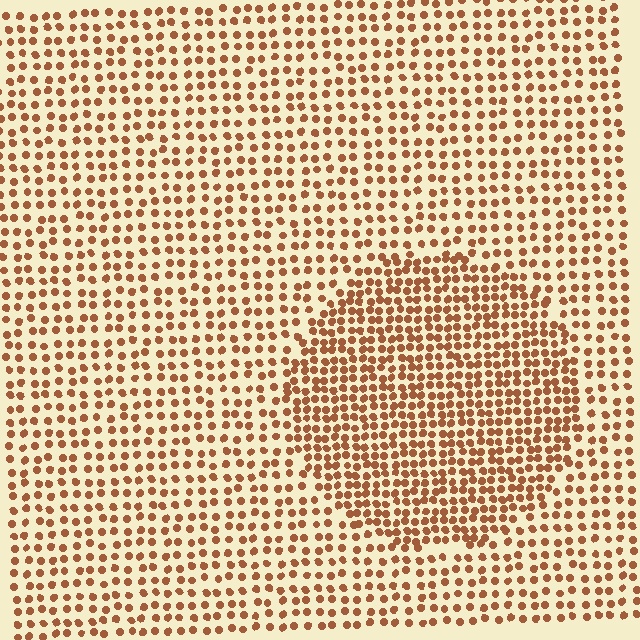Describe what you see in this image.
The image contains small brown elements arranged at two different densities. A circle-shaped region is visible where the elements are more densely packed than the surrounding area.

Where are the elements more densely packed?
The elements are more densely packed inside the circle boundary.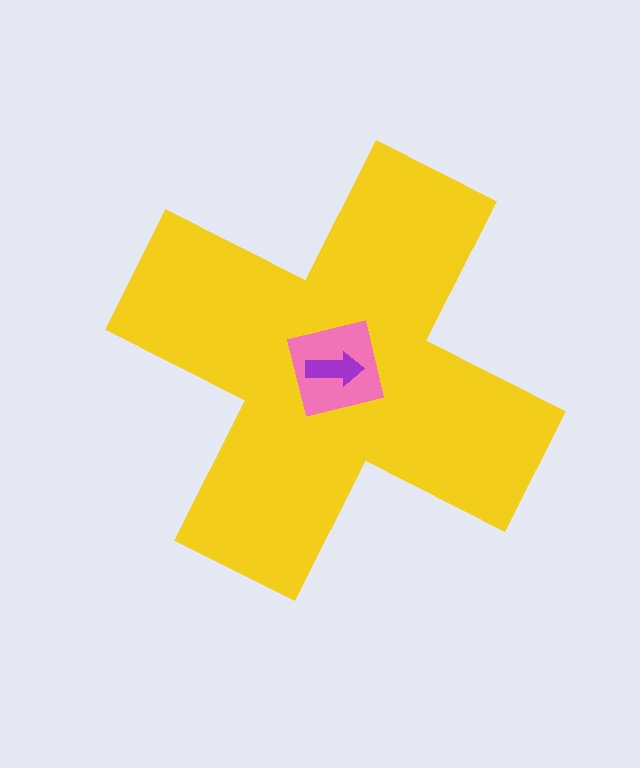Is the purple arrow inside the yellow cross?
Yes.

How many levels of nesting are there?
3.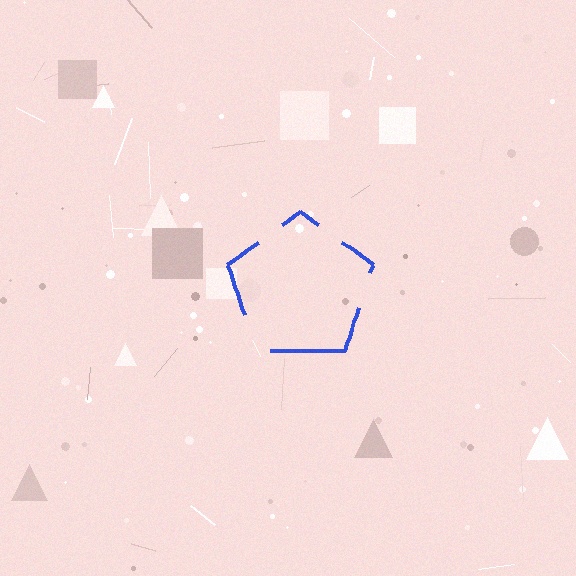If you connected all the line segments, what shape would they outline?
They would outline a pentagon.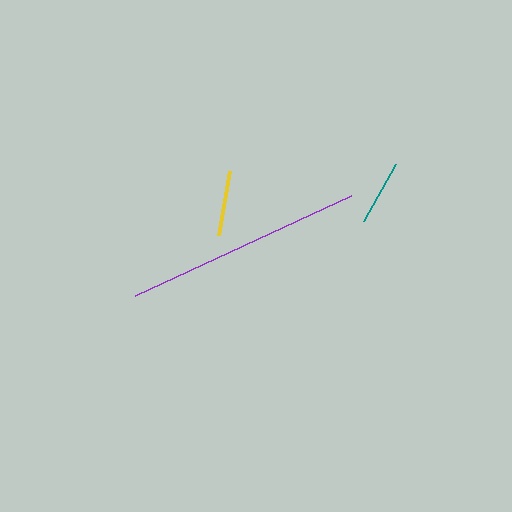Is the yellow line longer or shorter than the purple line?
The purple line is longer than the yellow line.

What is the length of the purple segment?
The purple segment is approximately 238 pixels long.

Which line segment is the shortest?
The yellow line is the shortest at approximately 65 pixels.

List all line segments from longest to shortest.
From longest to shortest: purple, teal, yellow.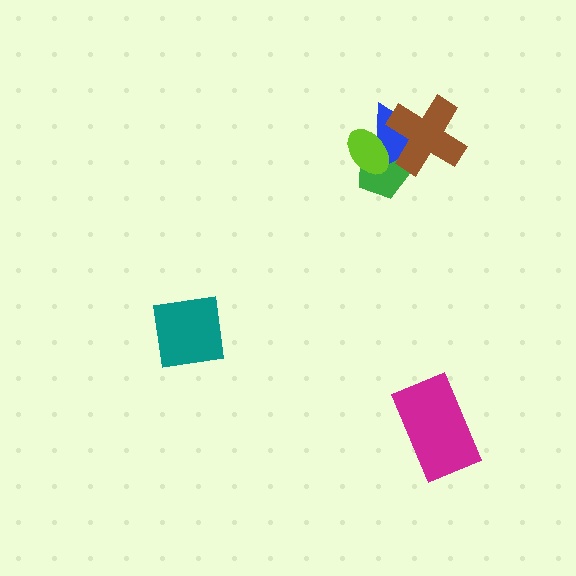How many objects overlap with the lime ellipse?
2 objects overlap with the lime ellipse.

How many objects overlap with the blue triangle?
3 objects overlap with the blue triangle.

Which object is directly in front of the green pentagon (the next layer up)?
The blue triangle is directly in front of the green pentagon.